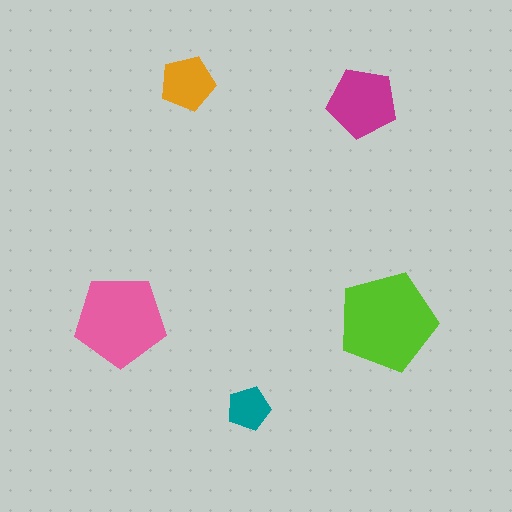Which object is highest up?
The orange pentagon is topmost.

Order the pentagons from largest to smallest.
the lime one, the pink one, the magenta one, the orange one, the teal one.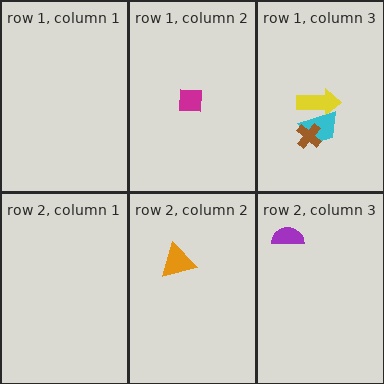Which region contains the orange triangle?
The row 2, column 2 region.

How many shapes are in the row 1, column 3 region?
3.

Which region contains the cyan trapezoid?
The row 1, column 3 region.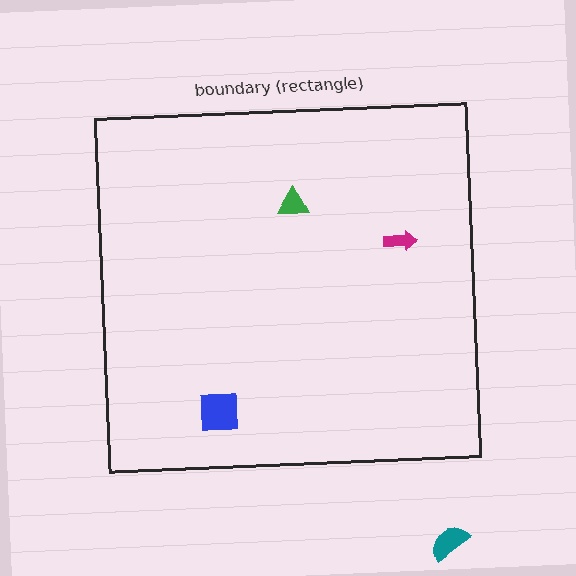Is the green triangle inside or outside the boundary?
Inside.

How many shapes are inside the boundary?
3 inside, 1 outside.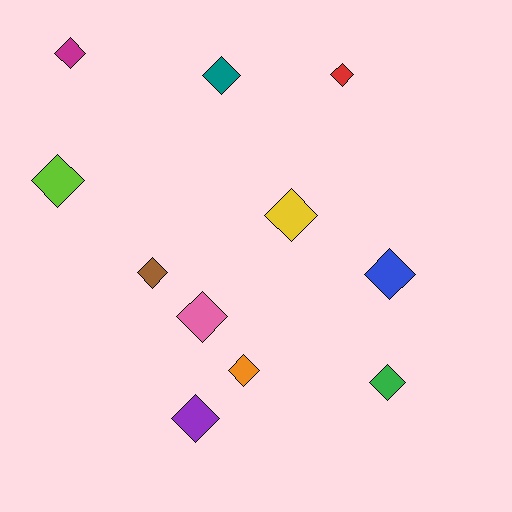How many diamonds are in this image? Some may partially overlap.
There are 11 diamonds.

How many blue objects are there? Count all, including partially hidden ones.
There is 1 blue object.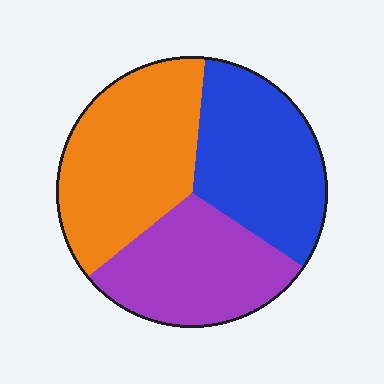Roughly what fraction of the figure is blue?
Blue covers around 35% of the figure.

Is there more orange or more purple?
Orange.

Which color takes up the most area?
Orange, at roughly 40%.